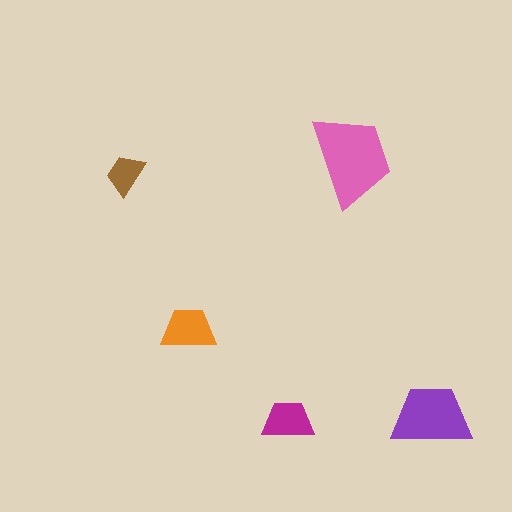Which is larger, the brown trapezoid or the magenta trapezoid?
The magenta one.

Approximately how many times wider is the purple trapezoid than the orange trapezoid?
About 1.5 times wider.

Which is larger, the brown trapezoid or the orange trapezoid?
The orange one.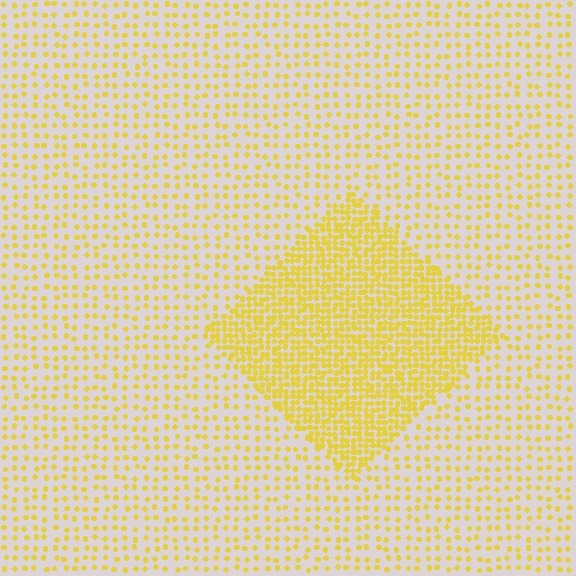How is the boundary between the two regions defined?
The boundary is defined by a change in element density (approximately 2.7x ratio). All elements are the same color, size, and shape.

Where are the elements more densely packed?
The elements are more densely packed inside the diamond boundary.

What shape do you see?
I see a diamond.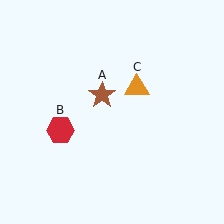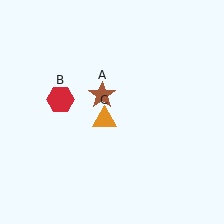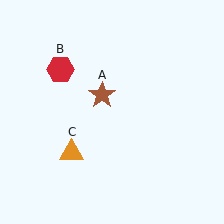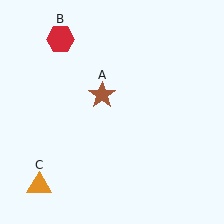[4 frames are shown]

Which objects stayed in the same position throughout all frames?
Brown star (object A) remained stationary.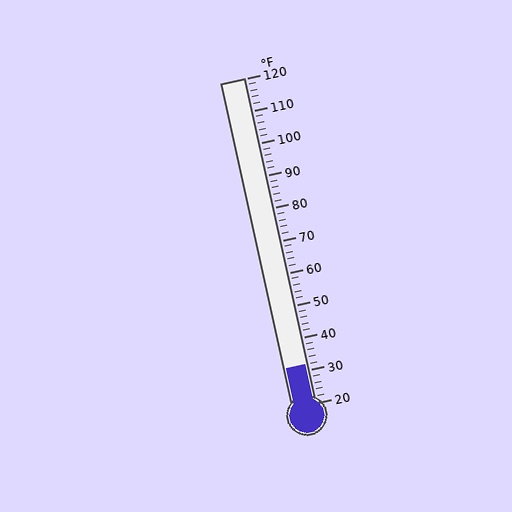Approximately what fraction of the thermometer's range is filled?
The thermometer is filled to approximately 10% of its range.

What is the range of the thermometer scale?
The thermometer scale ranges from 20°F to 120°F.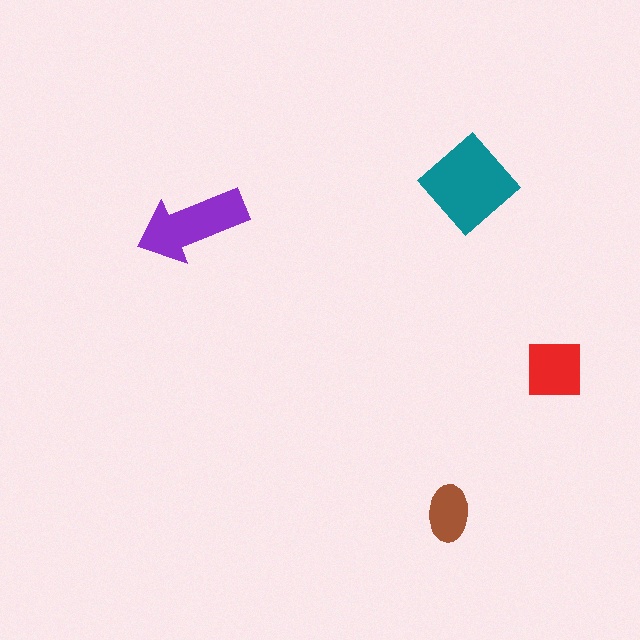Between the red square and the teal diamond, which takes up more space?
The teal diamond.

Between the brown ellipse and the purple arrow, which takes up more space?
The purple arrow.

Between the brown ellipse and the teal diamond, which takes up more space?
The teal diamond.